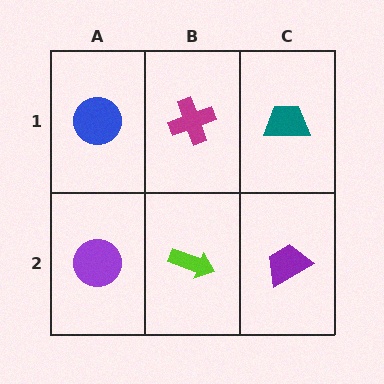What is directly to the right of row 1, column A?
A magenta cross.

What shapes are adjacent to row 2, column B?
A magenta cross (row 1, column B), a purple circle (row 2, column A), a purple trapezoid (row 2, column C).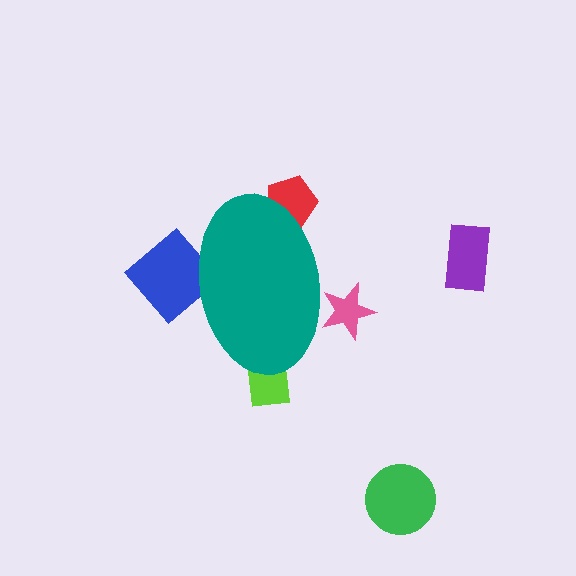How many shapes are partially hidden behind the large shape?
4 shapes are partially hidden.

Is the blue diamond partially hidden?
Yes, the blue diamond is partially hidden behind the teal ellipse.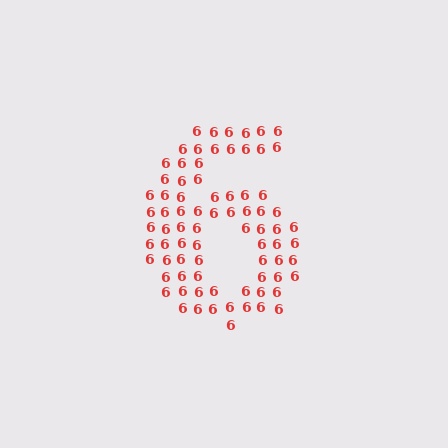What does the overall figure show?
The overall figure shows the digit 6.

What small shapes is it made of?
It is made of small digit 6's.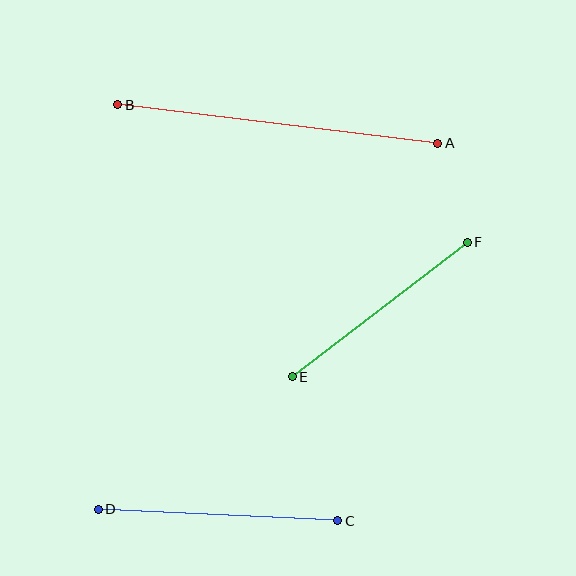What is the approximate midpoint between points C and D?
The midpoint is at approximately (218, 515) pixels.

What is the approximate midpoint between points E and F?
The midpoint is at approximately (380, 309) pixels.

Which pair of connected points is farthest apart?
Points A and B are farthest apart.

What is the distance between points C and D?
The distance is approximately 240 pixels.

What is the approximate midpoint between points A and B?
The midpoint is at approximately (278, 124) pixels.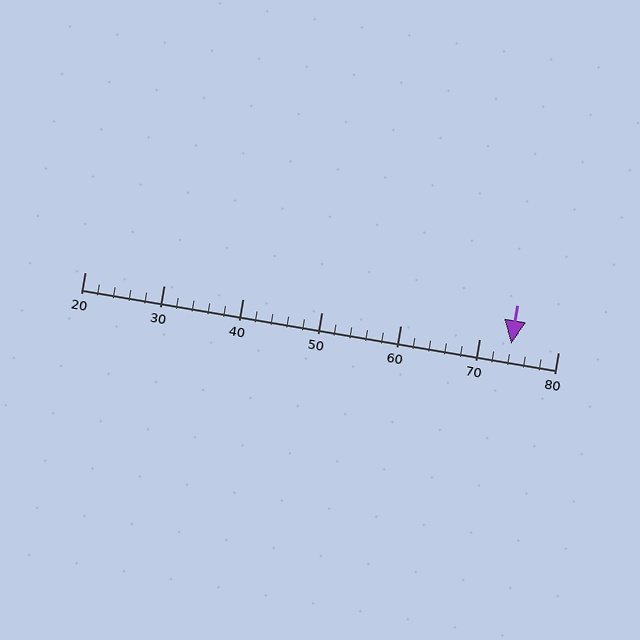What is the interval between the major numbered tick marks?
The major tick marks are spaced 10 units apart.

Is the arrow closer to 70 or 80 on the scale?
The arrow is closer to 70.